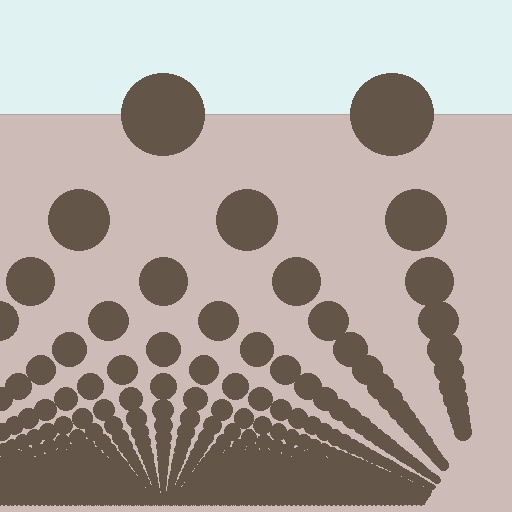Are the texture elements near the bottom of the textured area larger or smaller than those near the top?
Smaller. The gradient is inverted — elements near the bottom are smaller and denser.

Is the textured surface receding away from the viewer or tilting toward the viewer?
The surface appears to tilt toward the viewer. Texture elements get larger and sparser toward the top.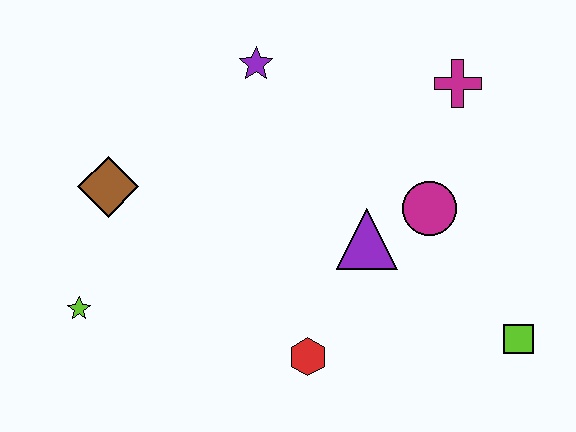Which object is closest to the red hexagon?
The purple triangle is closest to the red hexagon.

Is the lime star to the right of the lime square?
No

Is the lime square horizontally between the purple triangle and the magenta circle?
No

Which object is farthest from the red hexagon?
The magenta cross is farthest from the red hexagon.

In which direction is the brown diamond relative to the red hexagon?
The brown diamond is to the left of the red hexagon.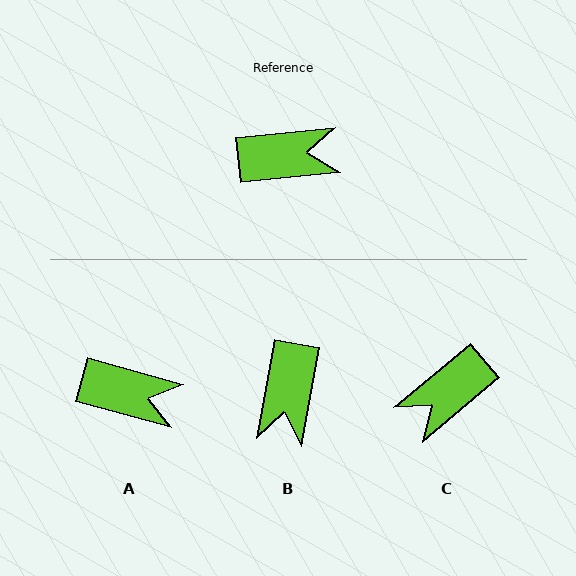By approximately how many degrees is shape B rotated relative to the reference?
Approximately 106 degrees clockwise.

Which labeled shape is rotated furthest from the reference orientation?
C, about 146 degrees away.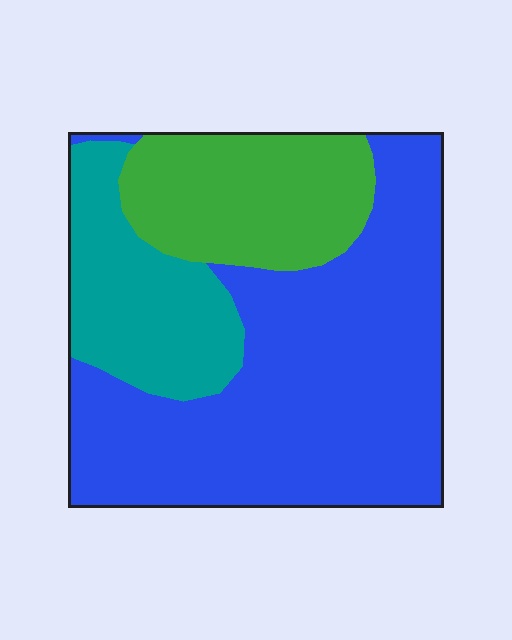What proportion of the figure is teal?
Teal covers roughly 20% of the figure.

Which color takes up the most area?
Blue, at roughly 60%.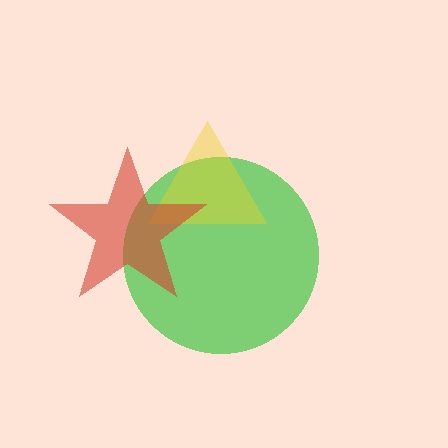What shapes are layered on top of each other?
The layered shapes are: a green circle, a yellow triangle, a red star.